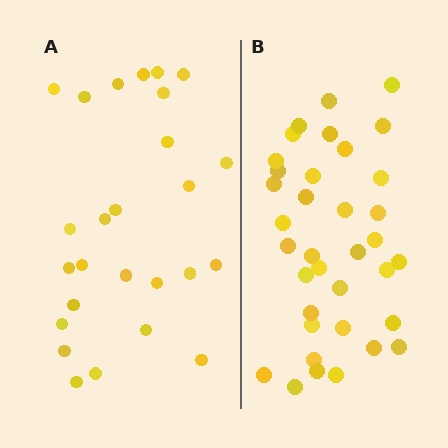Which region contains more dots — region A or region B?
Region B (the right region) has more dots.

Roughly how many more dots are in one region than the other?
Region B has roughly 10 or so more dots than region A.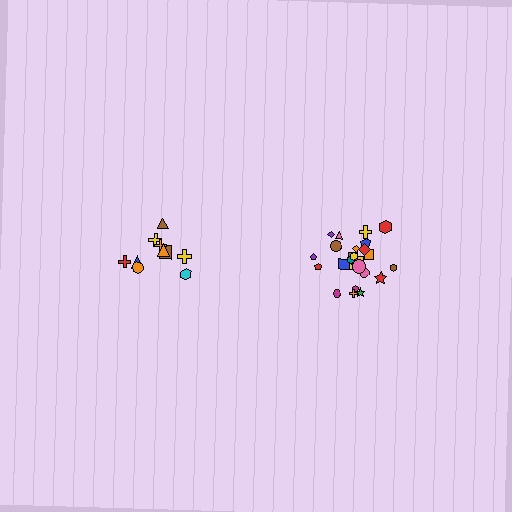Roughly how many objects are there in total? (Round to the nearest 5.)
Roughly 35 objects in total.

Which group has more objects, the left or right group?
The right group.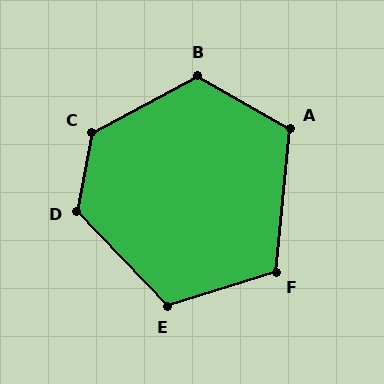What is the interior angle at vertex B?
Approximately 122 degrees (obtuse).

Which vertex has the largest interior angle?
C, at approximately 129 degrees.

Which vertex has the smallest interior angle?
F, at approximately 112 degrees.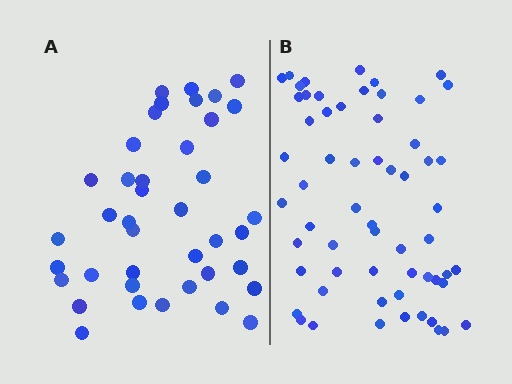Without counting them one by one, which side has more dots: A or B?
Region B (the right region) has more dots.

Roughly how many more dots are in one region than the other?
Region B has approximately 20 more dots than region A.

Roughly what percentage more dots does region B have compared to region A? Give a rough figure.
About 50% more.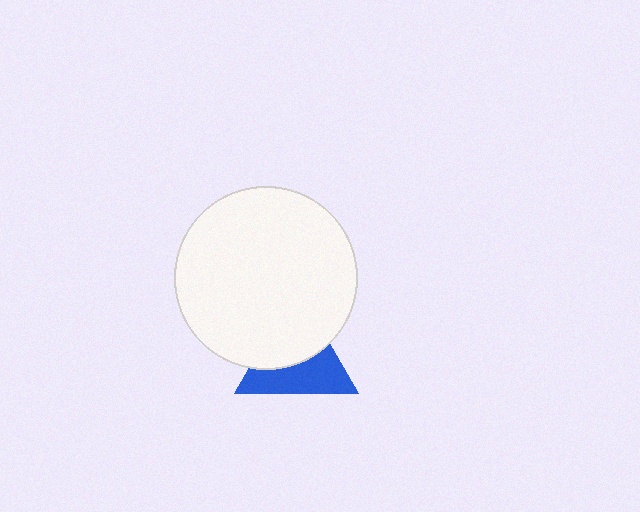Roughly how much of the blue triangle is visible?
About half of it is visible (roughly 50%).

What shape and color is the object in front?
The object in front is a white circle.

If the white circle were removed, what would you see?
You would see the complete blue triangle.